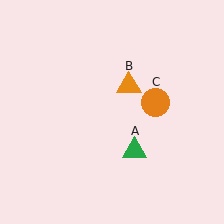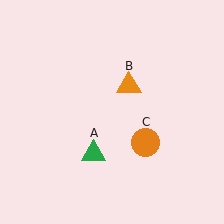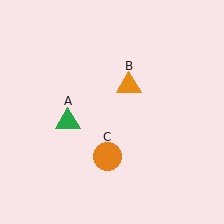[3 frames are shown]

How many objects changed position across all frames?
2 objects changed position: green triangle (object A), orange circle (object C).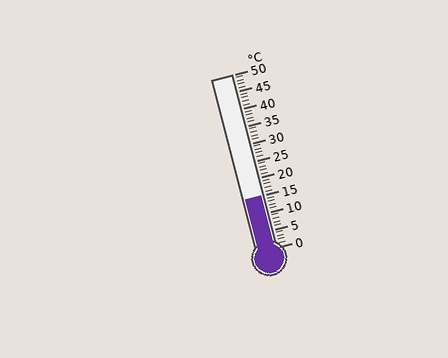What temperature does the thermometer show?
The thermometer shows approximately 15°C.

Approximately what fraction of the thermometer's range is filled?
The thermometer is filled to approximately 30% of its range.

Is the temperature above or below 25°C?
The temperature is below 25°C.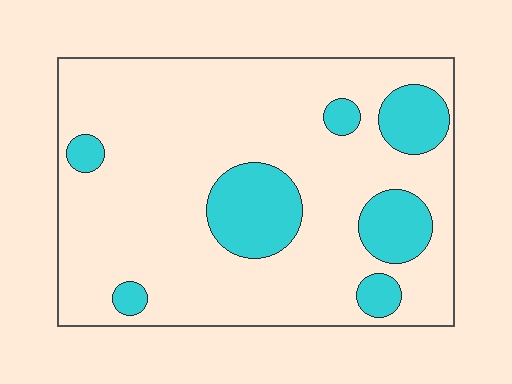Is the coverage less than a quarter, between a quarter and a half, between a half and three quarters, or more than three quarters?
Less than a quarter.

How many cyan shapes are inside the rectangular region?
7.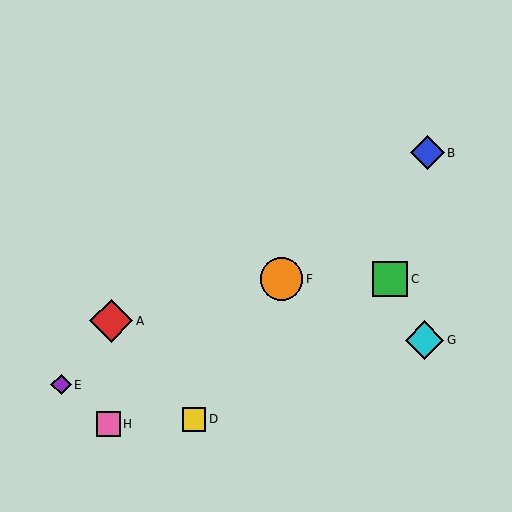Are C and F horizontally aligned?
Yes, both are at y≈279.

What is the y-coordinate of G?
Object G is at y≈340.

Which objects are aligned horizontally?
Objects C, F are aligned horizontally.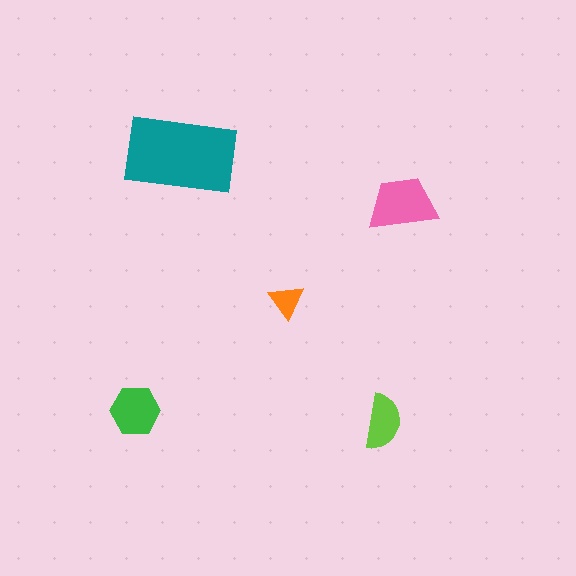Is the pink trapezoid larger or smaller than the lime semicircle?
Larger.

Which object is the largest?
The teal rectangle.